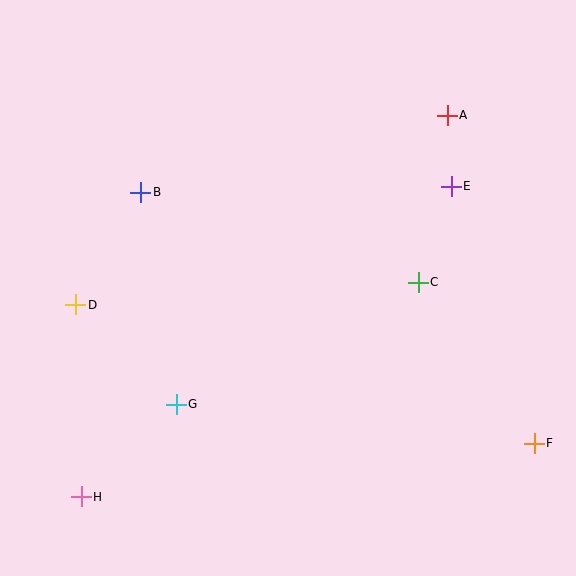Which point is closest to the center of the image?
Point C at (418, 282) is closest to the center.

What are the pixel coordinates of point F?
Point F is at (534, 443).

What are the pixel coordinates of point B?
Point B is at (141, 192).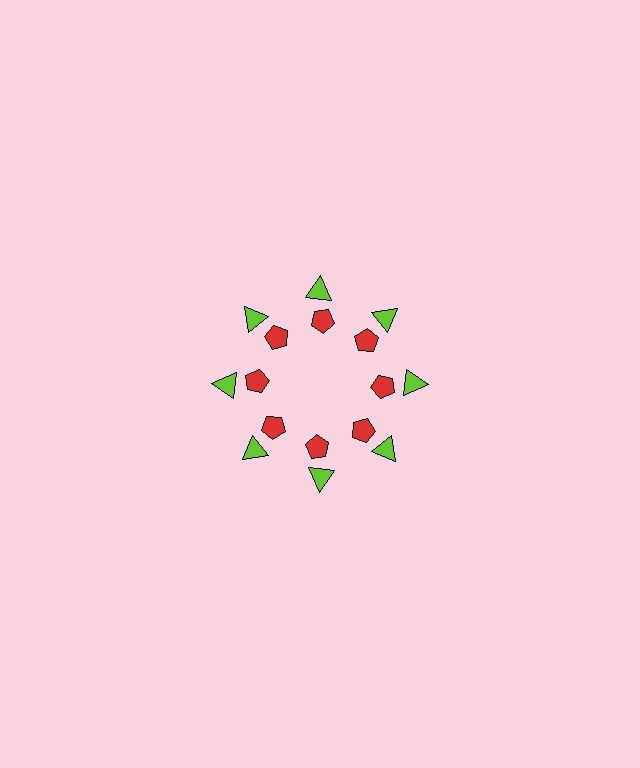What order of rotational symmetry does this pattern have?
This pattern has 8-fold rotational symmetry.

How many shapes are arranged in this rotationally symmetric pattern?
There are 16 shapes, arranged in 8 groups of 2.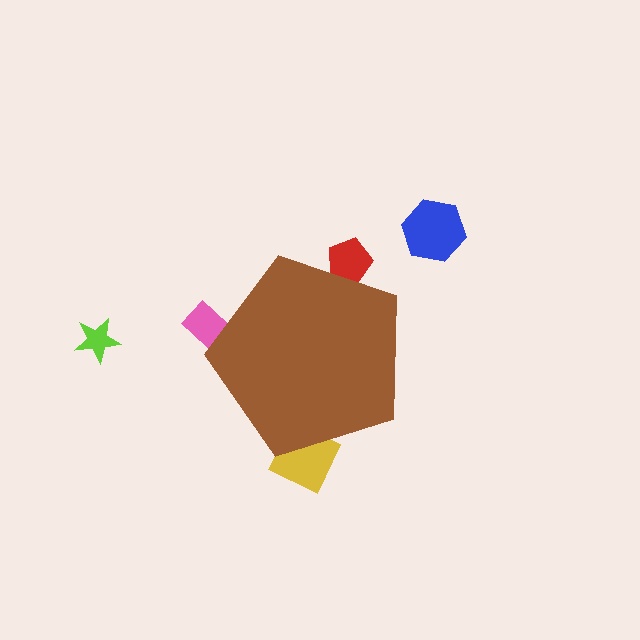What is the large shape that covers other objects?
A brown pentagon.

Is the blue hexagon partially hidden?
No, the blue hexagon is fully visible.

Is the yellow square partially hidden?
Yes, the yellow square is partially hidden behind the brown pentagon.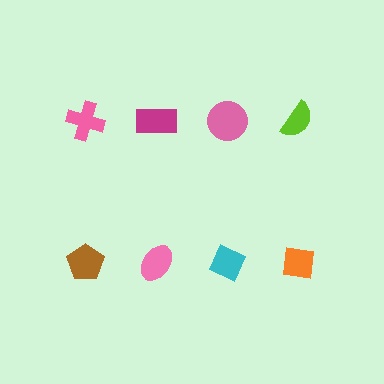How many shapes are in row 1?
4 shapes.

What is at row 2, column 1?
A brown pentagon.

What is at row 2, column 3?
A cyan diamond.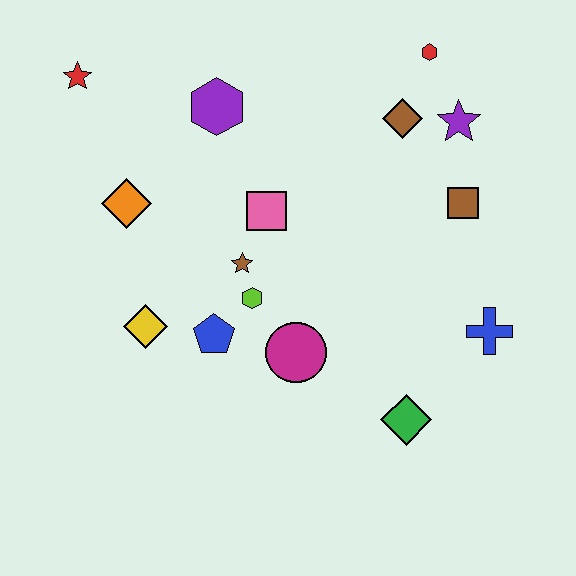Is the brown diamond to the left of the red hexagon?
Yes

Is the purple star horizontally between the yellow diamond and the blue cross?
Yes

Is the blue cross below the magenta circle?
No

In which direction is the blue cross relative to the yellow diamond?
The blue cross is to the right of the yellow diamond.